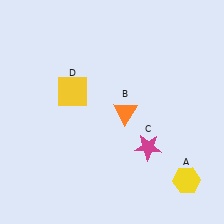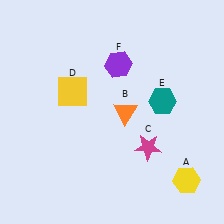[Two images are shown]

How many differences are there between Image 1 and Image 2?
There are 2 differences between the two images.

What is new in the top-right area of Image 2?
A purple hexagon (F) was added in the top-right area of Image 2.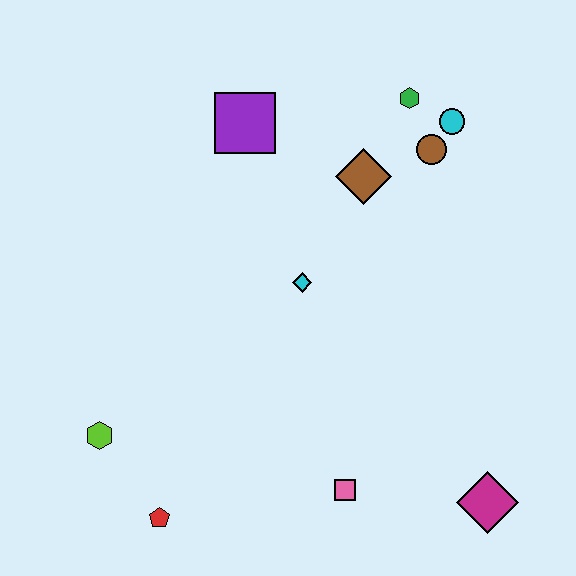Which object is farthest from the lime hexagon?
The cyan circle is farthest from the lime hexagon.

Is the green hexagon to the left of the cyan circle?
Yes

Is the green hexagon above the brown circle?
Yes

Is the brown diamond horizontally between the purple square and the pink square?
No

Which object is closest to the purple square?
The brown diamond is closest to the purple square.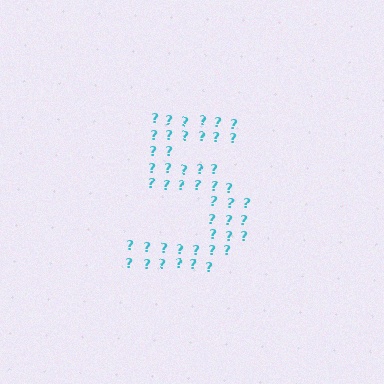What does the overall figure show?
The overall figure shows the digit 5.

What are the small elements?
The small elements are question marks.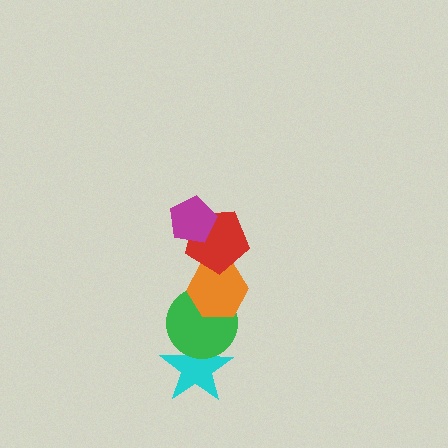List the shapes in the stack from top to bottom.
From top to bottom: the magenta pentagon, the red pentagon, the orange hexagon, the green circle, the cyan star.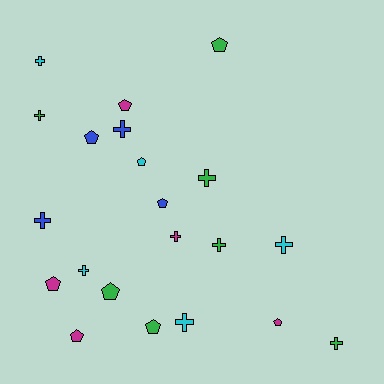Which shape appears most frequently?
Cross, with 11 objects.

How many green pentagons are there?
There are 3 green pentagons.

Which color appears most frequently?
Green, with 7 objects.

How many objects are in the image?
There are 21 objects.